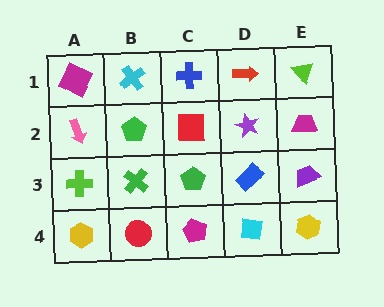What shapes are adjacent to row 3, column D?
A purple star (row 2, column D), a cyan square (row 4, column D), a green pentagon (row 3, column C), a purple trapezoid (row 3, column E).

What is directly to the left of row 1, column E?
A red arrow.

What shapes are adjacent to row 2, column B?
A cyan cross (row 1, column B), a green cross (row 3, column B), a pink arrow (row 2, column A), a red square (row 2, column C).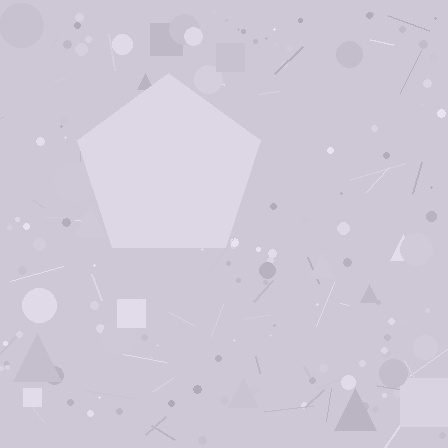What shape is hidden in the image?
A pentagon is hidden in the image.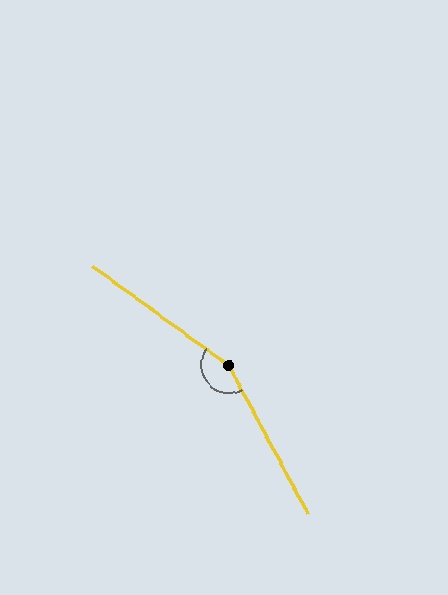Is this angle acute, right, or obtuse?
It is obtuse.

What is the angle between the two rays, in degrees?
Approximately 154 degrees.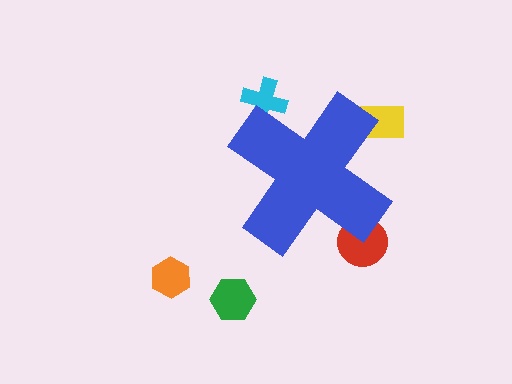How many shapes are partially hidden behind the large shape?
3 shapes are partially hidden.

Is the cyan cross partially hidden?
Yes, the cyan cross is partially hidden behind the blue cross.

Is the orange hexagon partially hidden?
No, the orange hexagon is fully visible.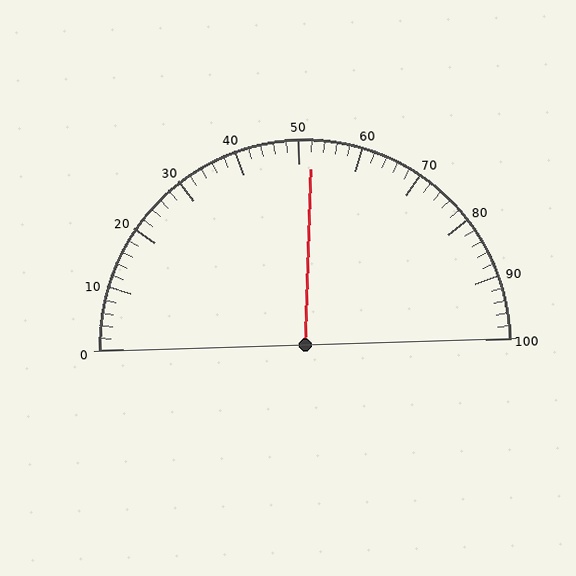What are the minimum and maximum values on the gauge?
The gauge ranges from 0 to 100.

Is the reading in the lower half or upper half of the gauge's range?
The reading is in the upper half of the range (0 to 100).